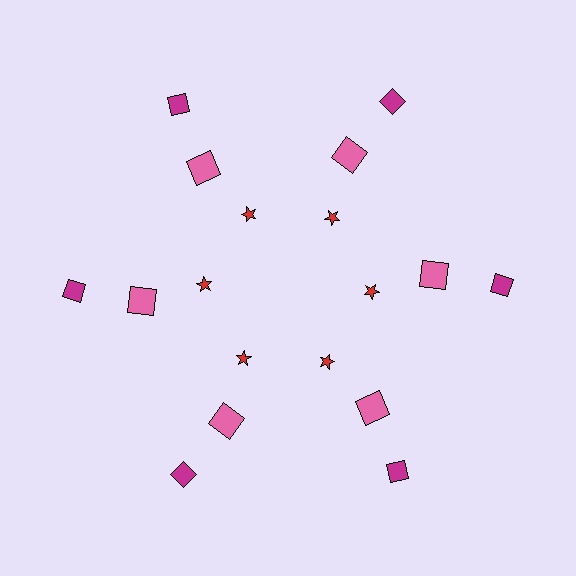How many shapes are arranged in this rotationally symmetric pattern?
There are 18 shapes, arranged in 6 groups of 3.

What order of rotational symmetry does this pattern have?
This pattern has 6-fold rotational symmetry.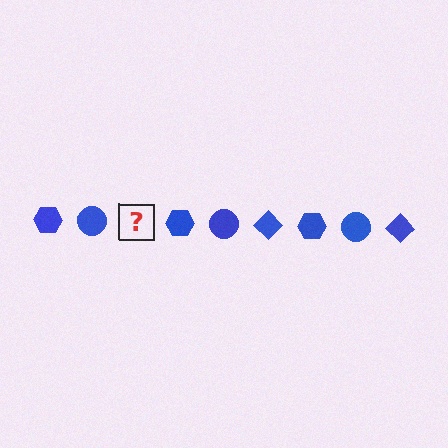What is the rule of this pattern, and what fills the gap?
The rule is that the pattern cycles through hexagon, circle, diamond shapes in blue. The gap should be filled with a blue diamond.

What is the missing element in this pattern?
The missing element is a blue diamond.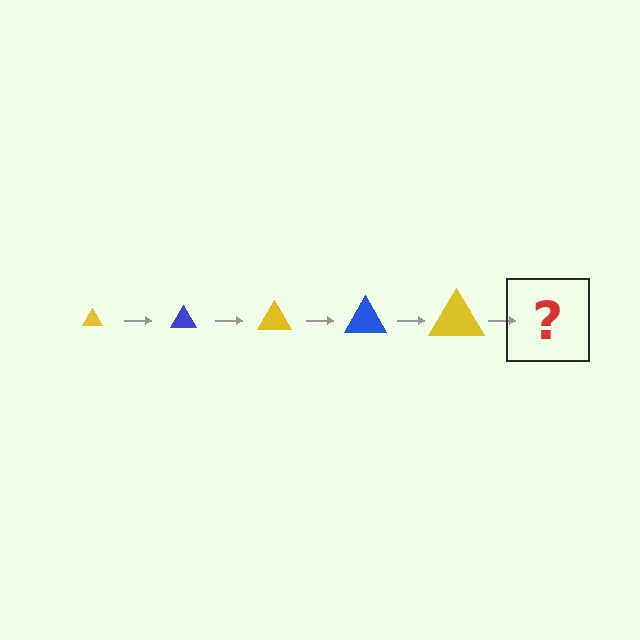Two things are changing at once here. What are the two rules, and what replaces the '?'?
The two rules are that the triangle grows larger each step and the color cycles through yellow and blue. The '?' should be a blue triangle, larger than the previous one.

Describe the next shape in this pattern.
It should be a blue triangle, larger than the previous one.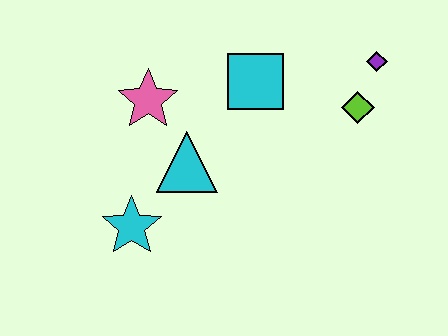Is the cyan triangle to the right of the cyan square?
No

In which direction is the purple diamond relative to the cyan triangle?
The purple diamond is to the right of the cyan triangle.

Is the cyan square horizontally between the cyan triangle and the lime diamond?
Yes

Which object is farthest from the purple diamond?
The cyan star is farthest from the purple diamond.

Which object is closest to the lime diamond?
The purple diamond is closest to the lime diamond.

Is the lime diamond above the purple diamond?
No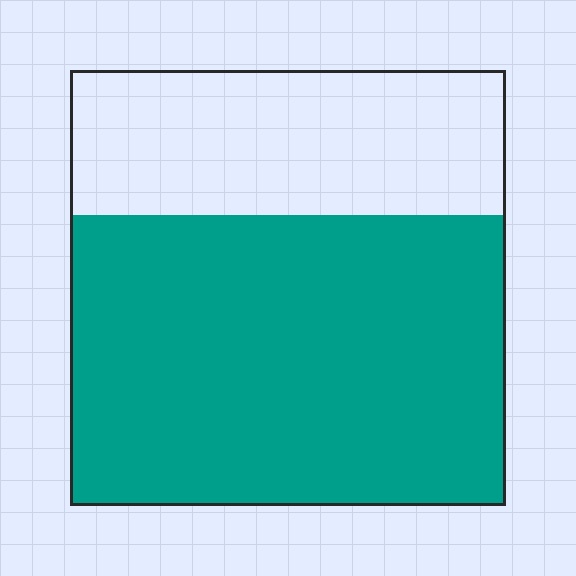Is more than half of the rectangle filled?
Yes.